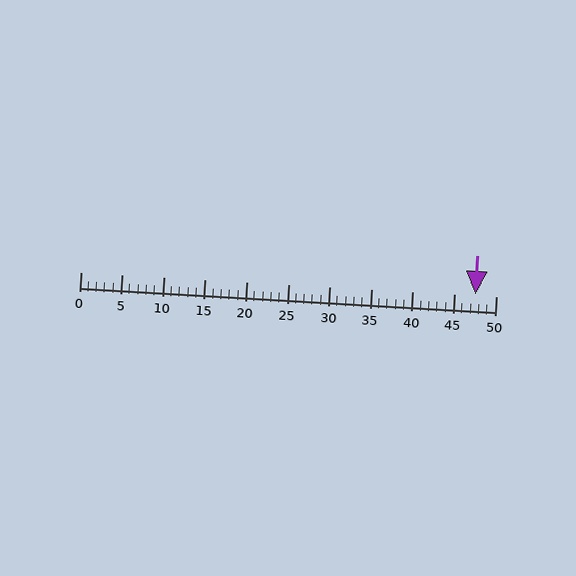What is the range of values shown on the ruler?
The ruler shows values from 0 to 50.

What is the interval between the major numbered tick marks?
The major tick marks are spaced 5 units apart.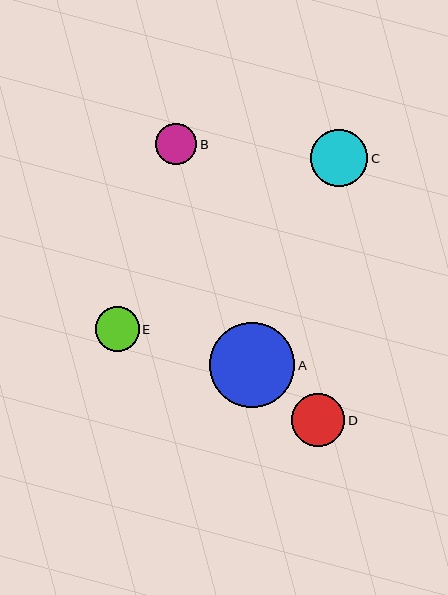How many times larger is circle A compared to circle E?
Circle A is approximately 1.9 times the size of circle E.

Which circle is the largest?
Circle A is the largest with a size of approximately 85 pixels.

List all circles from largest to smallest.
From largest to smallest: A, C, D, E, B.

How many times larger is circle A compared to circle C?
Circle A is approximately 1.5 times the size of circle C.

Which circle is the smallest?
Circle B is the smallest with a size of approximately 42 pixels.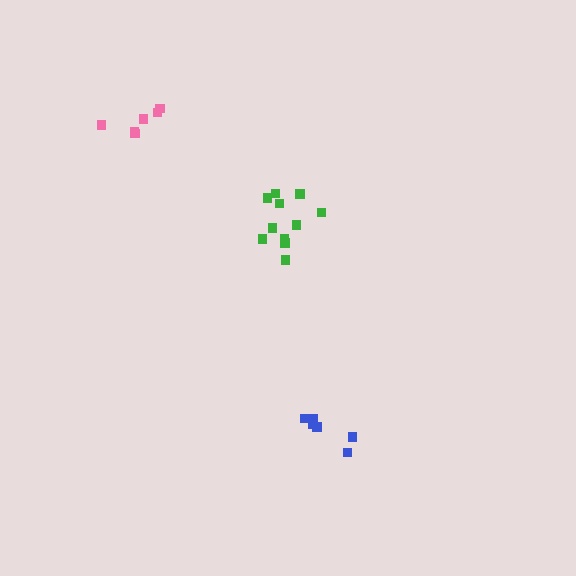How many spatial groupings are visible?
There are 3 spatial groupings.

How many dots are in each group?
Group 1: 11 dots, Group 2: 6 dots, Group 3: 6 dots (23 total).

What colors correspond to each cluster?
The clusters are colored: green, blue, pink.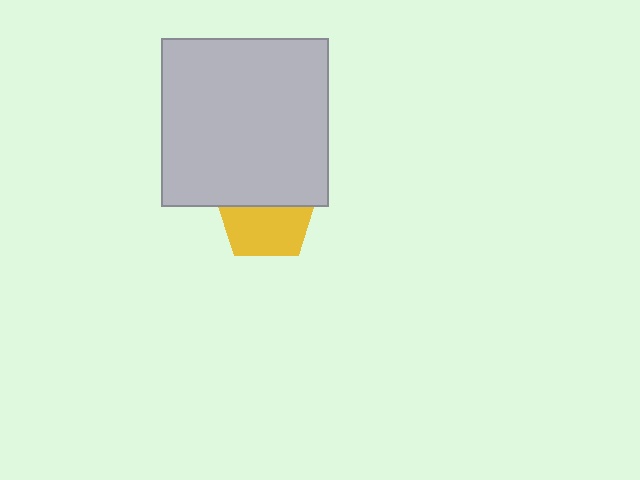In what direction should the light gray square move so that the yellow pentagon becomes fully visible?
The light gray square should move up. That is the shortest direction to clear the overlap and leave the yellow pentagon fully visible.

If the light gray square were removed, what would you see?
You would see the complete yellow pentagon.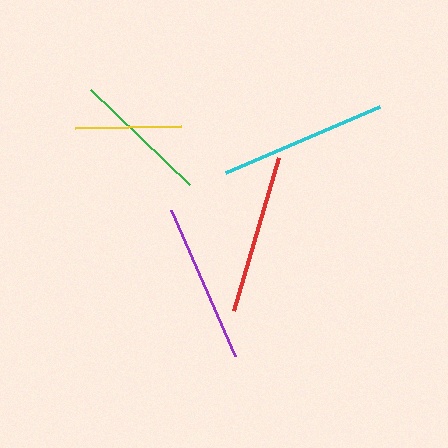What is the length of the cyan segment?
The cyan segment is approximately 167 pixels long.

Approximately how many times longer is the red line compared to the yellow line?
The red line is approximately 1.5 times the length of the yellow line.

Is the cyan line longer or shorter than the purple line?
The cyan line is longer than the purple line.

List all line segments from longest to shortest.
From longest to shortest: cyan, red, purple, green, yellow.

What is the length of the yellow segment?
The yellow segment is approximately 106 pixels long.